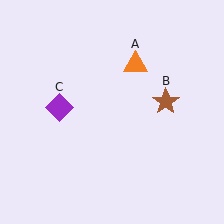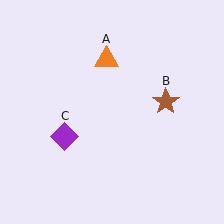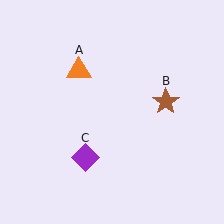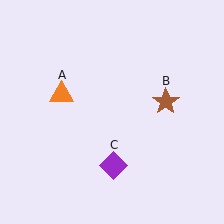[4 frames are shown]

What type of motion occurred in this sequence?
The orange triangle (object A), purple diamond (object C) rotated counterclockwise around the center of the scene.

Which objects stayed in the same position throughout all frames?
Brown star (object B) remained stationary.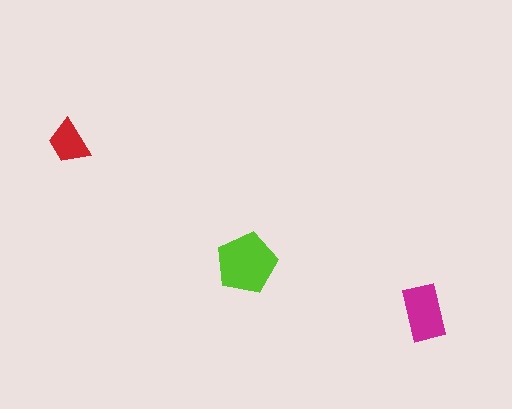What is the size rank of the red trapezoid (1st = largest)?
3rd.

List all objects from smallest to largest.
The red trapezoid, the magenta rectangle, the lime pentagon.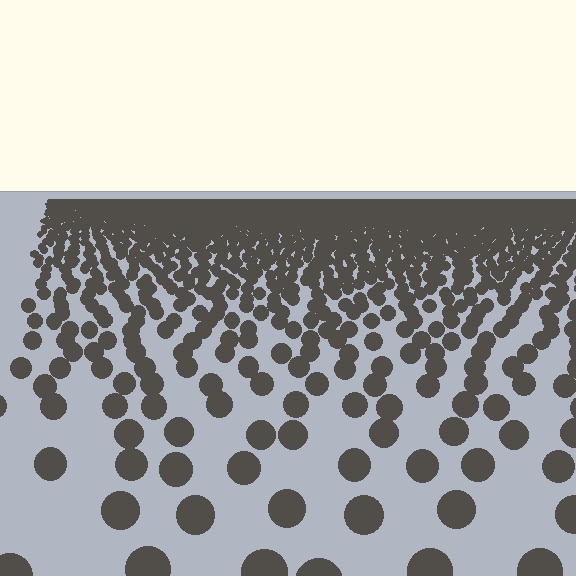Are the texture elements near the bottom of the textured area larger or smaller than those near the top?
Larger. Near the bottom, elements are closer to the viewer and appear at a bigger on-screen size.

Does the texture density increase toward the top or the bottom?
Density increases toward the top.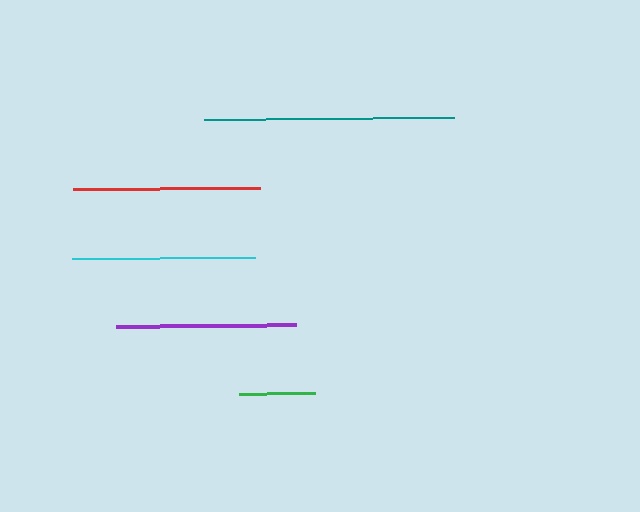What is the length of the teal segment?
The teal segment is approximately 250 pixels long.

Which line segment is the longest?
The teal line is the longest at approximately 250 pixels.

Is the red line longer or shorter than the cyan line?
The red line is longer than the cyan line.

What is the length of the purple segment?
The purple segment is approximately 180 pixels long.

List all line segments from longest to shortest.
From longest to shortest: teal, red, cyan, purple, green.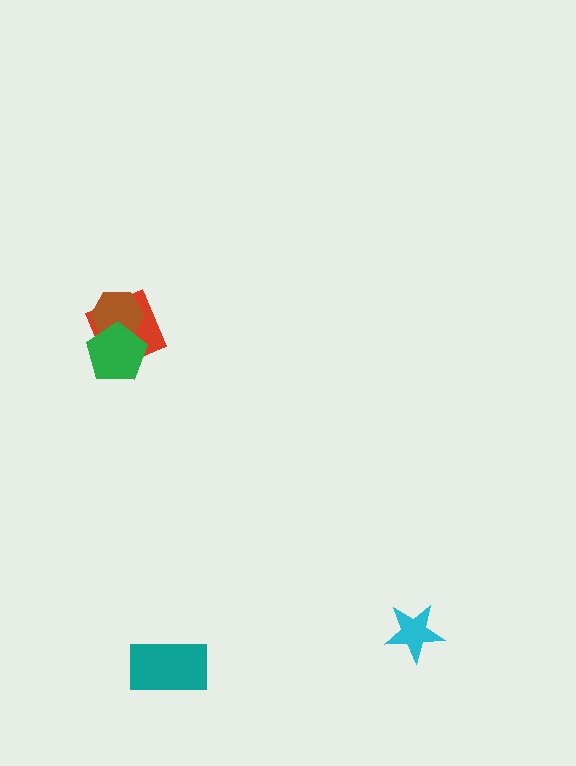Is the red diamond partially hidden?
Yes, it is partially covered by another shape.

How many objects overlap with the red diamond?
2 objects overlap with the red diamond.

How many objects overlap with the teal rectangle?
0 objects overlap with the teal rectangle.